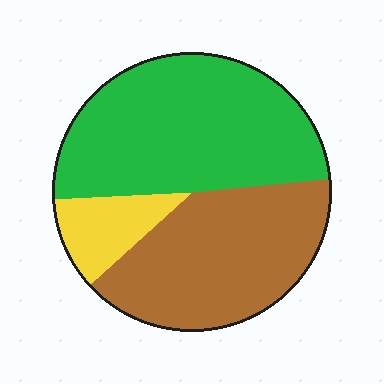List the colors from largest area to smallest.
From largest to smallest: green, brown, yellow.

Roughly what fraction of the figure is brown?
Brown takes up between a third and a half of the figure.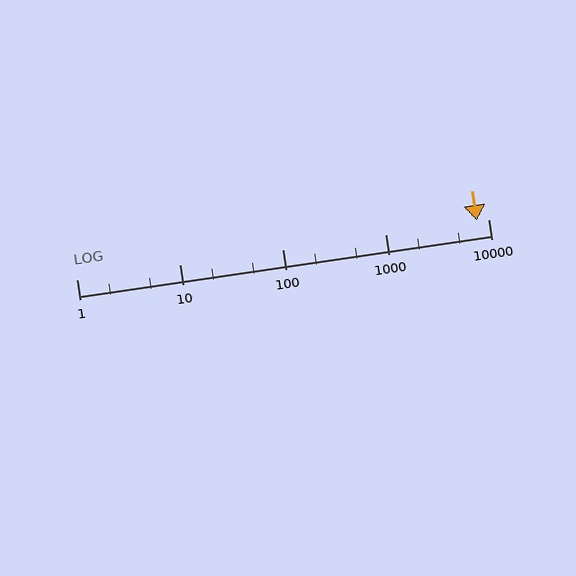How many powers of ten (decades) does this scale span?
The scale spans 4 decades, from 1 to 10000.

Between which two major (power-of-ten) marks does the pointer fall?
The pointer is between 1000 and 10000.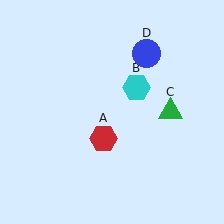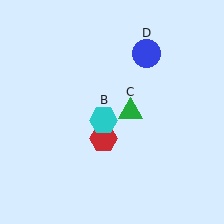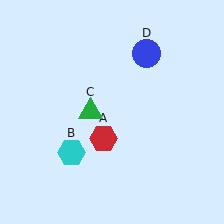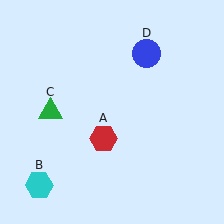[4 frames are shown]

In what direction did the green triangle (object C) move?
The green triangle (object C) moved left.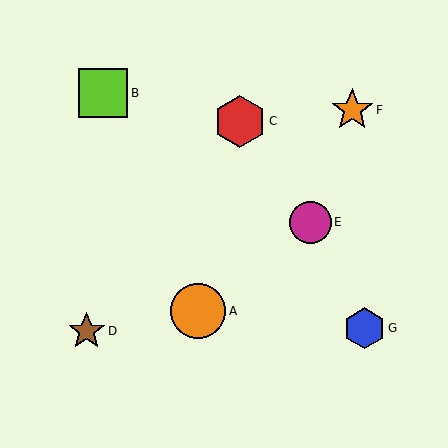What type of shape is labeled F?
Shape F is an orange star.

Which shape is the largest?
The orange circle (labeled A) is the largest.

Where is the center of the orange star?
The center of the orange star is at (352, 110).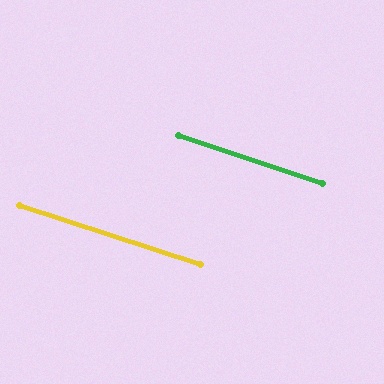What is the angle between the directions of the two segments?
Approximately 0 degrees.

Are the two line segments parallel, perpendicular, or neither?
Parallel — their directions differ by only 0.5°.